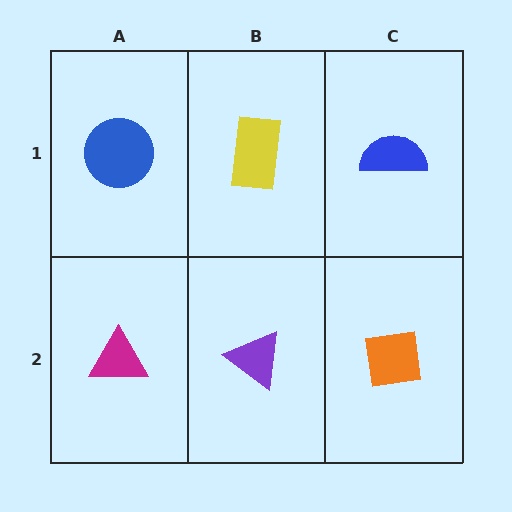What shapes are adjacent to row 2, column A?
A blue circle (row 1, column A), a purple triangle (row 2, column B).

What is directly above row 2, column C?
A blue semicircle.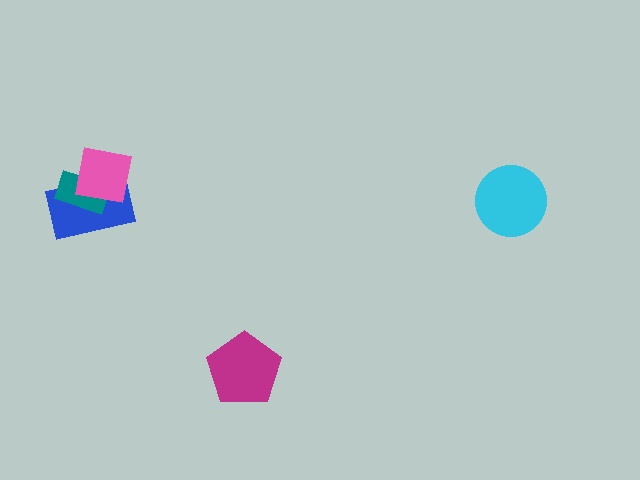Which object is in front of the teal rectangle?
The pink square is in front of the teal rectangle.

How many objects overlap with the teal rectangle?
2 objects overlap with the teal rectangle.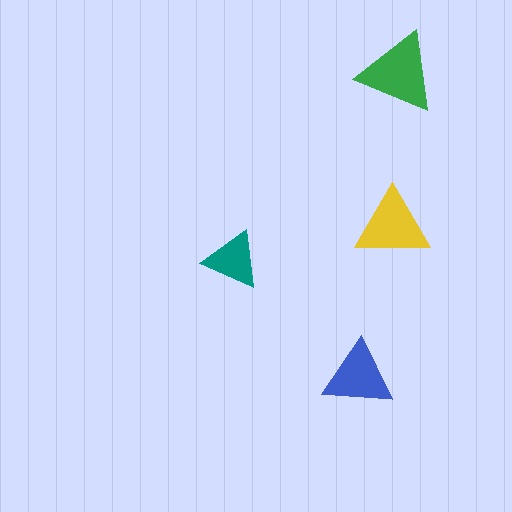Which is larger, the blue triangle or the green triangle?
The green one.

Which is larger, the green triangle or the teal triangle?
The green one.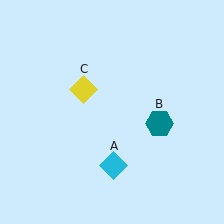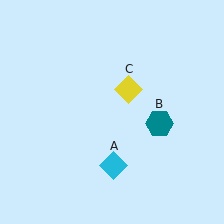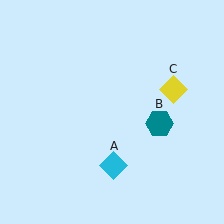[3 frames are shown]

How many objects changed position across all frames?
1 object changed position: yellow diamond (object C).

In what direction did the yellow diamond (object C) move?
The yellow diamond (object C) moved right.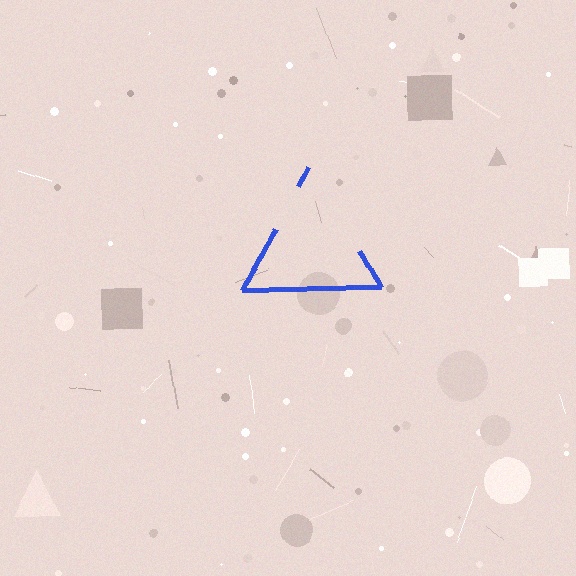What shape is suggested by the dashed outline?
The dashed outline suggests a triangle.